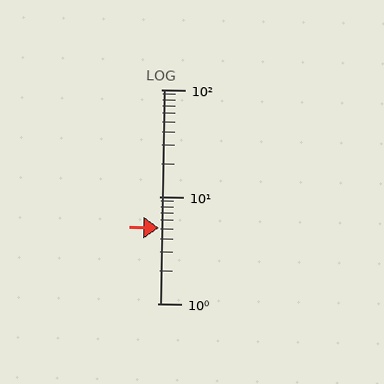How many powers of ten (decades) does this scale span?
The scale spans 2 decades, from 1 to 100.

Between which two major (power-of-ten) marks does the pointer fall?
The pointer is between 1 and 10.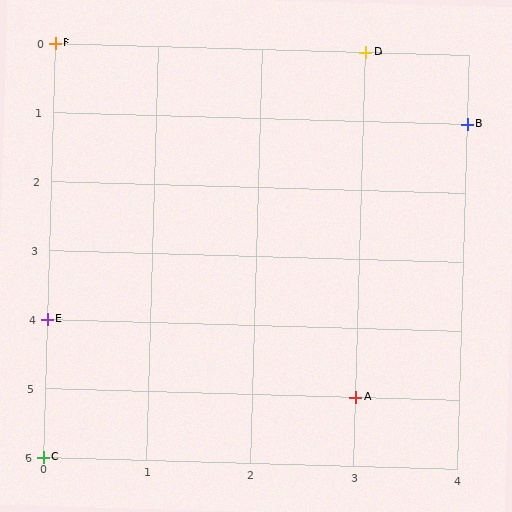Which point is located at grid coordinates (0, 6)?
Point C is at (0, 6).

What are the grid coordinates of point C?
Point C is at grid coordinates (0, 6).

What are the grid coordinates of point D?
Point D is at grid coordinates (3, 0).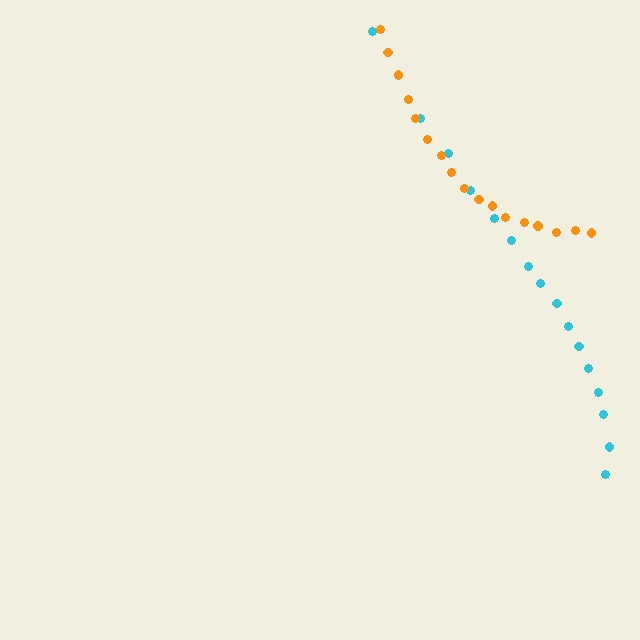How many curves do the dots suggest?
There are 2 distinct paths.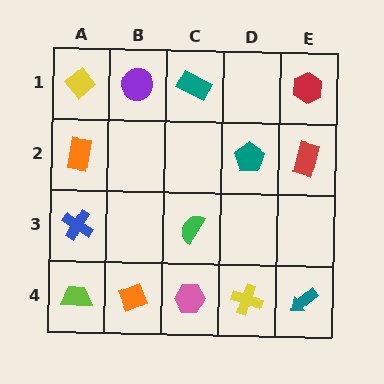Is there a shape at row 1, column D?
No, that cell is empty.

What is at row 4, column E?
A teal arrow.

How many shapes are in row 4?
5 shapes.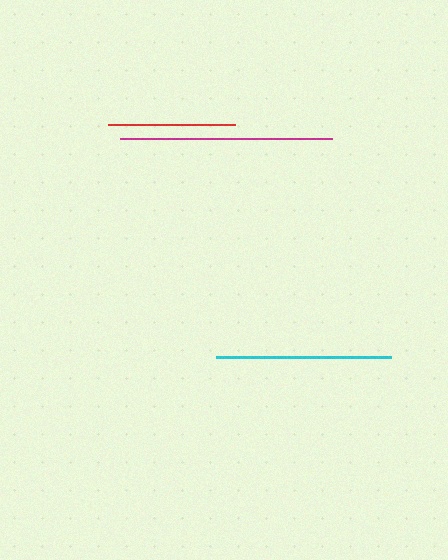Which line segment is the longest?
The magenta line is the longest at approximately 212 pixels.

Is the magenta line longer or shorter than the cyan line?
The magenta line is longer than the cyan line.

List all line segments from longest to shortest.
From longest to shortest: magenta, cyan, red.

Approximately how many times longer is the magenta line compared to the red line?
The magenta line is approximately 1.7 times the length of the red line.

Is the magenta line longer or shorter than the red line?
The magenta line is longer than the red line.